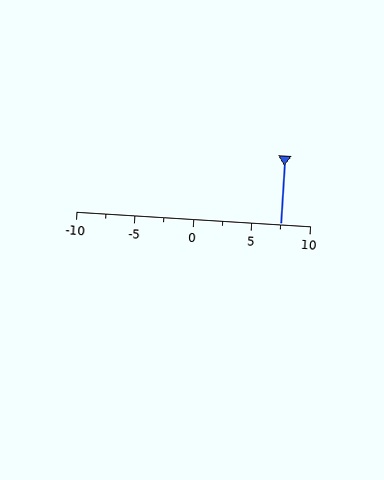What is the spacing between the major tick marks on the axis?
The major ticks are spaced 5 apart.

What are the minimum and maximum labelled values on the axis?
The axis runs from -10 to 10.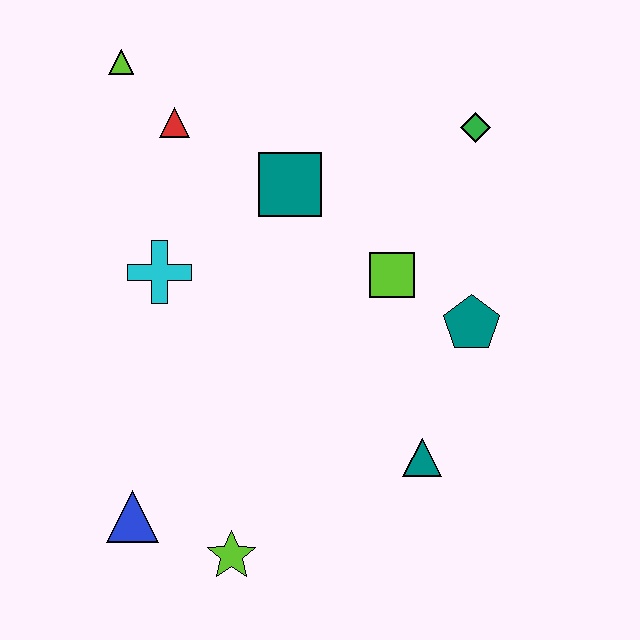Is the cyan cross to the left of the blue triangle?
No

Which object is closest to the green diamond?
The lime square is closest to the green diamond.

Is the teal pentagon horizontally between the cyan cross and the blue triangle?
No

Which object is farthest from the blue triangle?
The green diamond is farthest from the blue triangle.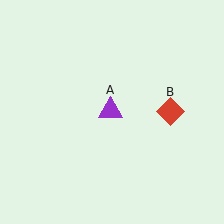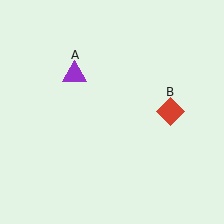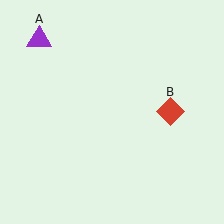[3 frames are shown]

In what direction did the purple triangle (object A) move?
The purple triangle (object A) moved up and to the left.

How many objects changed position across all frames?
1 object changed position: purple triangle (object A).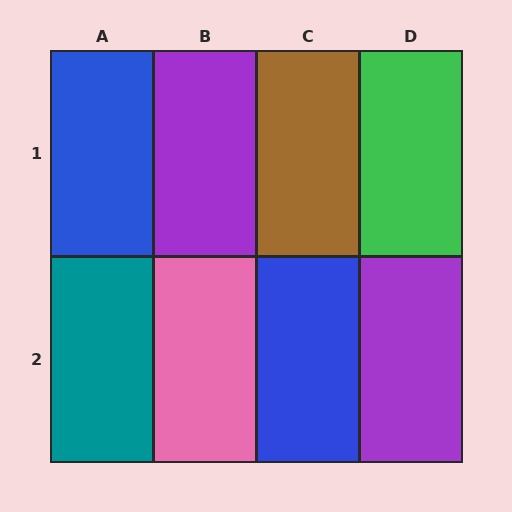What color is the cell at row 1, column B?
Purple.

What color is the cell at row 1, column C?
Brown.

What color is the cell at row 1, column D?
Green.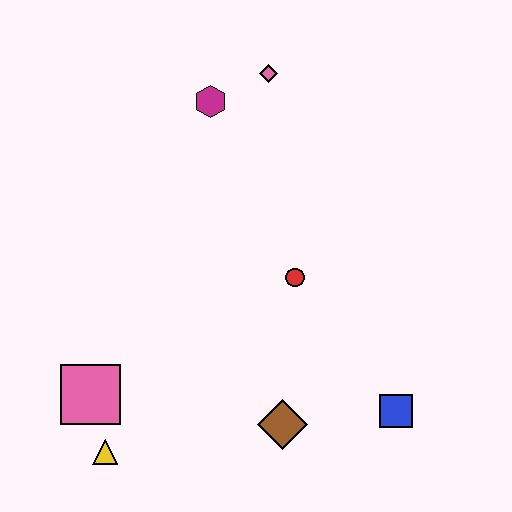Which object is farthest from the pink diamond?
The yellow triangle is farthest from the pink diamond.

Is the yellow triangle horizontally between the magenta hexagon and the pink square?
Yes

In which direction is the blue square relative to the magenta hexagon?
The blue square is below the magenta hexagon.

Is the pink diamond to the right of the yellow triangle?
Yes